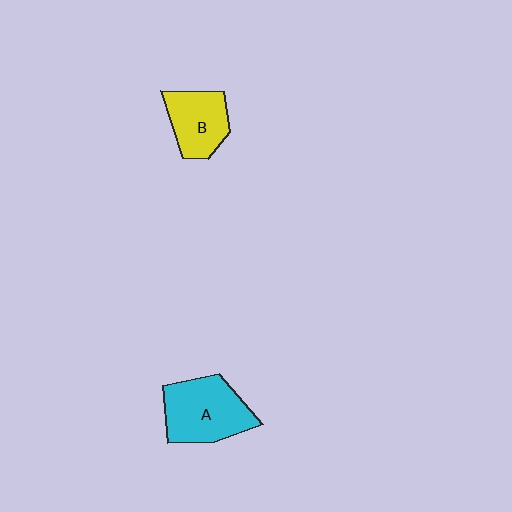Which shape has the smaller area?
Shape B (yellow).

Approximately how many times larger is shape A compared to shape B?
Approximately 1.4 times.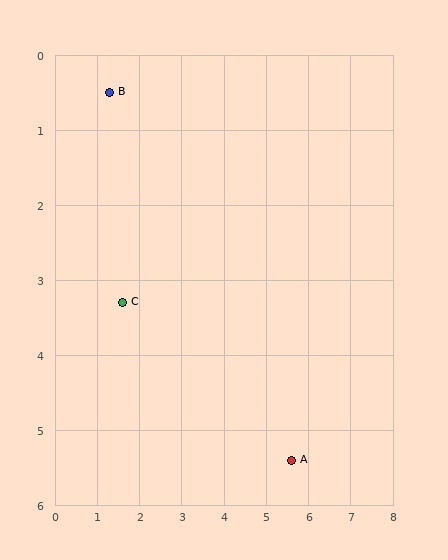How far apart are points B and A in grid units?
Points B and A are about 6.5 grid units apart.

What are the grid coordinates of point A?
Point A is at approximately (5.6, 5.4).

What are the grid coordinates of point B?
Point B is at approximately (1.3, 0.5).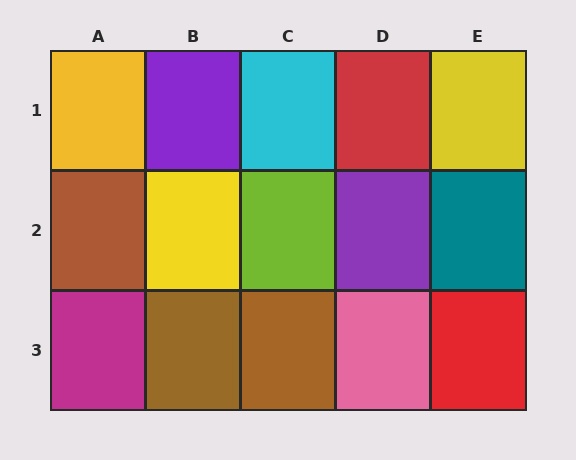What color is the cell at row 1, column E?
Yellow.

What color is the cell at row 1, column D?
Red.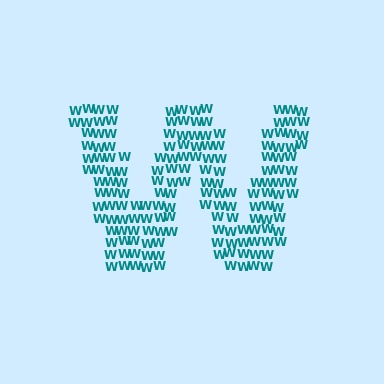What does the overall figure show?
The overall figure shows the letter W.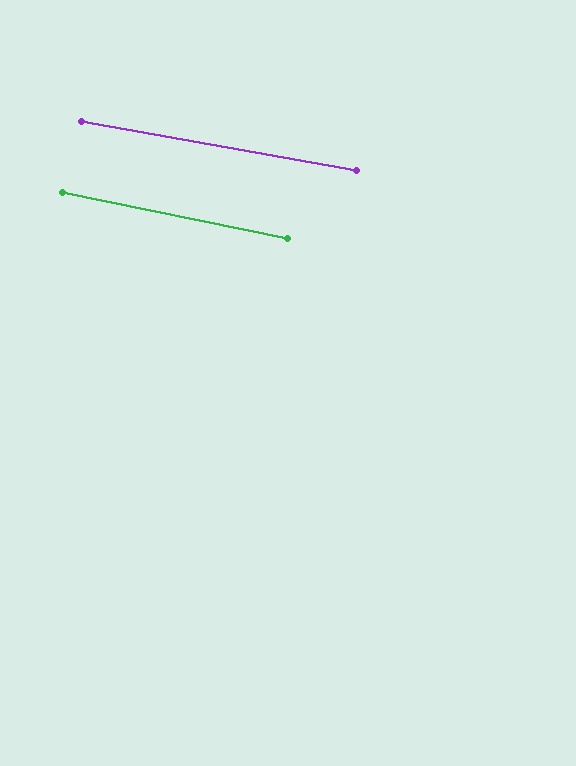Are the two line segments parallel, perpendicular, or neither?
Parallel — their directions differ by only 1.4°.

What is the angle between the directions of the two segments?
Approximately 1 degree.